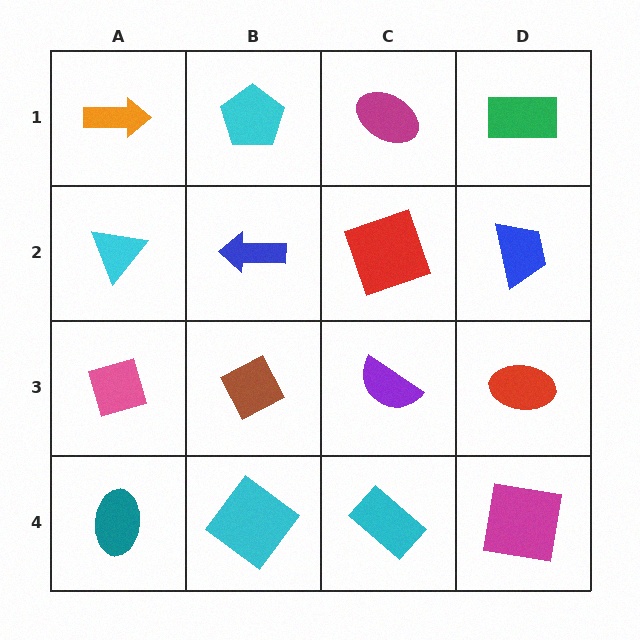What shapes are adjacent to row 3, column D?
A blue trapezoid (row 2, column D), a magenta square (row 4, column D), a purple semicircle (row 3, column C).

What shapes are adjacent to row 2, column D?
A green rectangle (row 1, column D), a red ellipse (row 3, column D), a red square (row 2, column C).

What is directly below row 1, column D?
A blue trapezoid.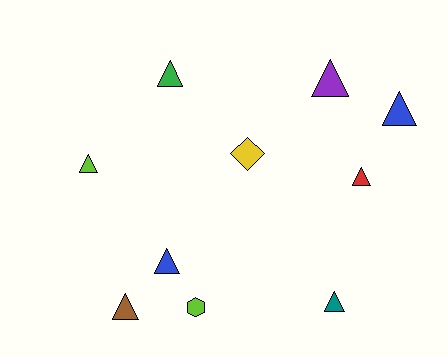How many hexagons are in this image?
There is 1 hexagon.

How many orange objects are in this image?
There are no orange objects.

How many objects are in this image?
There are 10 objects.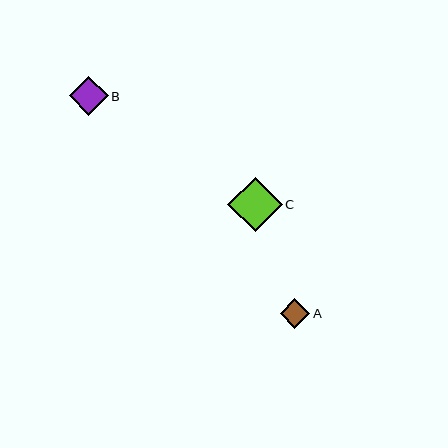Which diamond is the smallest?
Diamond A is the smallest with a size of approximately 30 pixels.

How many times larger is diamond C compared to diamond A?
Diamond C is approximately 1.9 times the size of diamond A.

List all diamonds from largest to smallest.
From largest to smallest: C, B, A.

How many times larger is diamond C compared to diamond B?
Diamond C is approximately 1.4 times the size of diamond B.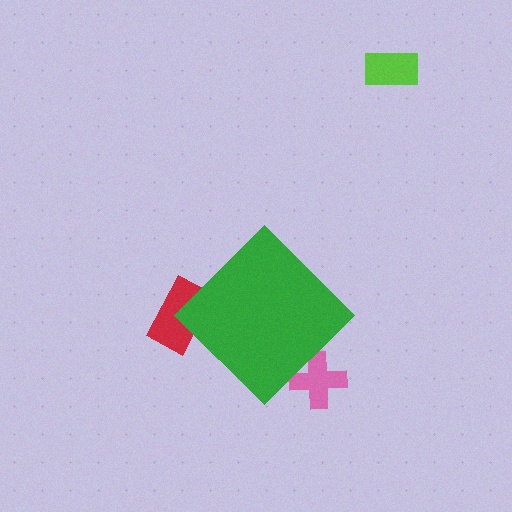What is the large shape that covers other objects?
A green diamond.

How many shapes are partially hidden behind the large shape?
2 shapes are partially hidden.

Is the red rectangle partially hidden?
Yes, the red rectangle is partially hidden behind the green diamond.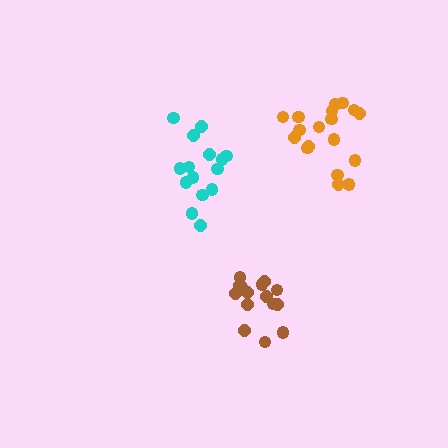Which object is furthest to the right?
The orange cluster is rightmost.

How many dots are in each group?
Group 1: 15 dots, Group 2: 18 dots, Group 3: 15 dots (48 total).